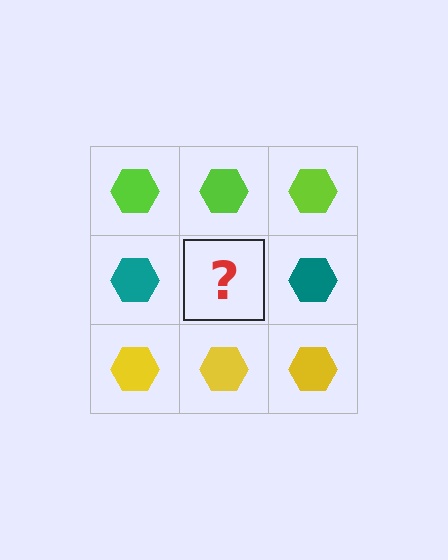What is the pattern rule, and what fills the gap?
The rule is that each row has a consistent color. The gap should be filled with a teal hexagon.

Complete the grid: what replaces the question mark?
The question mark should be replaced with a teal hexagon.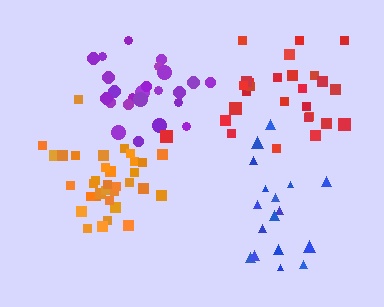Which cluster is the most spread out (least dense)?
Blue.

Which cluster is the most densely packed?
Orange.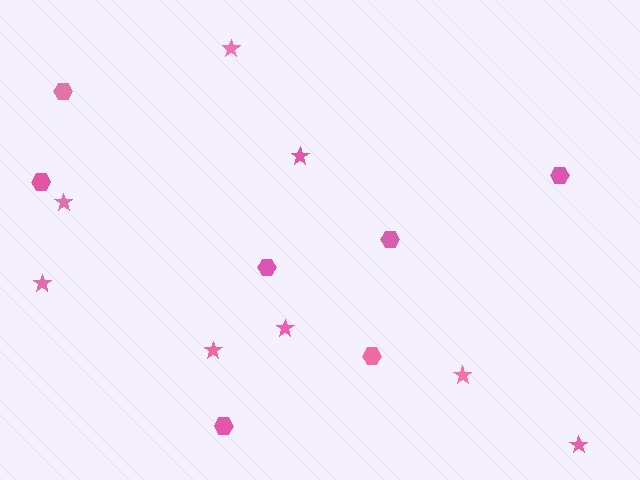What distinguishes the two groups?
There are 2 groups: one group of hexagons (7) and one group of stars (8).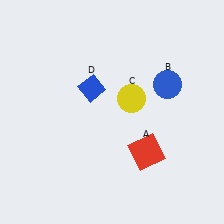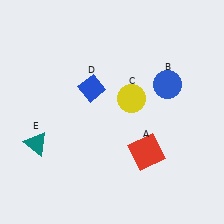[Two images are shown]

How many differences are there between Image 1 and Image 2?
There is 1 difference between the two images.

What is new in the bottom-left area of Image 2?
A teal triangle (E) was added in the bottom-left area of Image 2.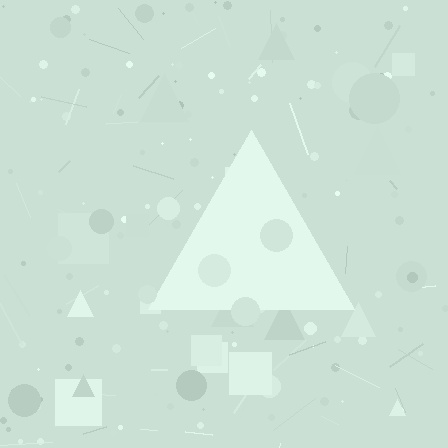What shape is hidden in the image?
A triangle is hidden in the image.